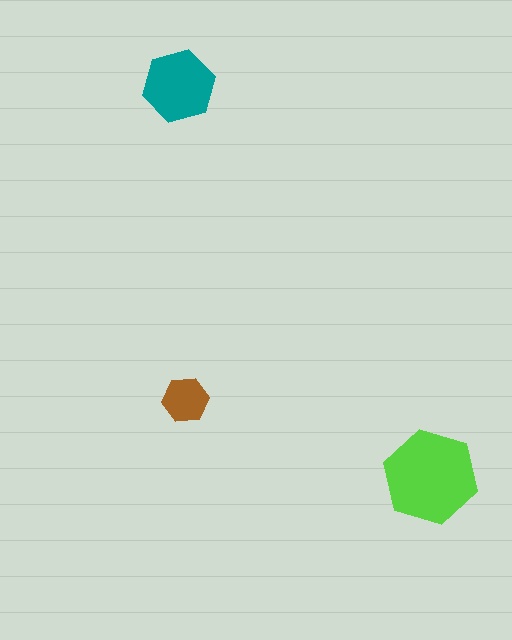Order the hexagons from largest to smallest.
the lime one, the teal one, the brown one.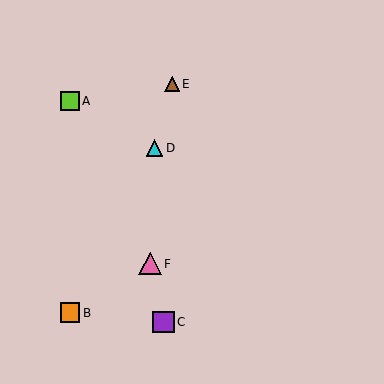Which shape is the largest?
The pink triangle (labeled F) is the largest.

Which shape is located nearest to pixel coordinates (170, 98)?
The brown triangle (labeled E) at (172, 84) is nearest to that location.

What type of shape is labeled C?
Shape C is a purple square.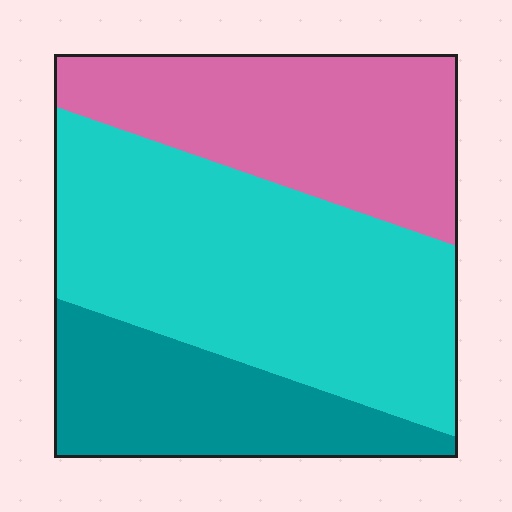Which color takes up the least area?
Teal, at roughly 20%.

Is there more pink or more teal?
Pink.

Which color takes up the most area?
Cyan, at roughly 45%.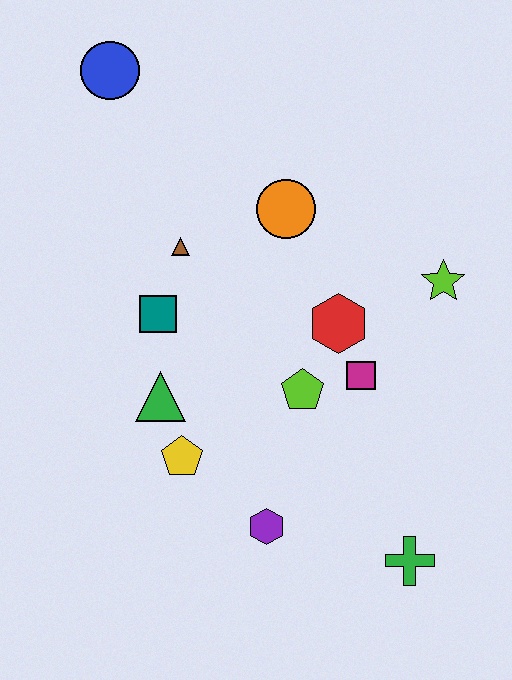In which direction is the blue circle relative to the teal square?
The blue circle is above the teal square.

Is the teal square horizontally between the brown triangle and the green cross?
No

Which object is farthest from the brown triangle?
The green cross is farthest from the brown triangle.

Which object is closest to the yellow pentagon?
The green triangle is closest to the yellow pentagon.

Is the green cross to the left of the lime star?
Yes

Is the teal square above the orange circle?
No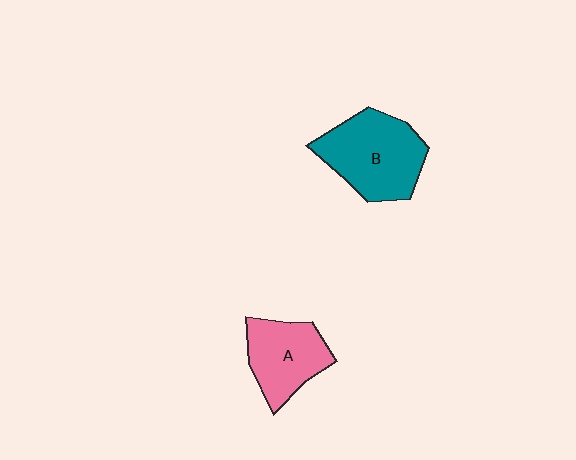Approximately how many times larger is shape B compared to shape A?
Approximately 1.3 times.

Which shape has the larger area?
Shape B (teal).